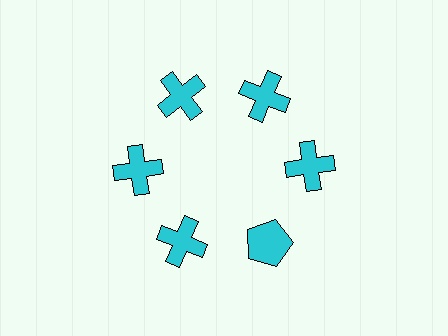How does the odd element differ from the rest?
It has a different shape: pentagon instead of cross.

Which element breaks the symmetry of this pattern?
The cyan pentagon at roughly the 5 o'clock position breaks the symmetry. All other shapes are cyan crosses.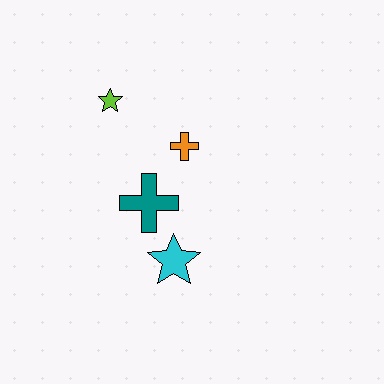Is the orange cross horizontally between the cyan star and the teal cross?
No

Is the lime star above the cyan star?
Yes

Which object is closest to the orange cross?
The teal cross is closest to the orange cross.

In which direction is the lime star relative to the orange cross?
The lime star is to the left of the orange cross.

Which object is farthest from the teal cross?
The lime star is farthest from the teal cross.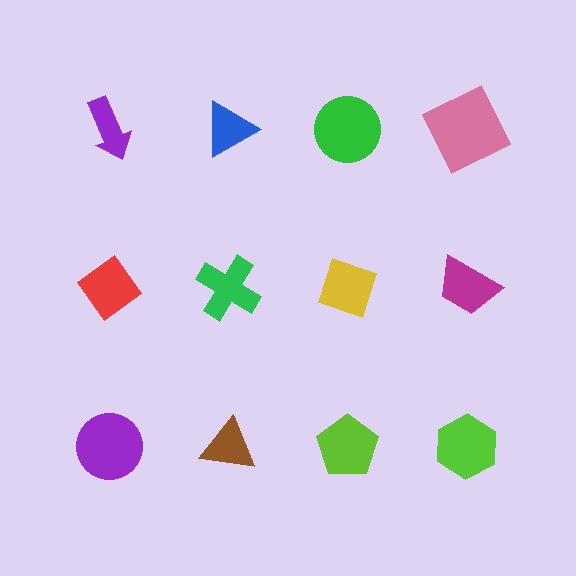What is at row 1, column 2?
A blue triangle.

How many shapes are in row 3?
4 shapes.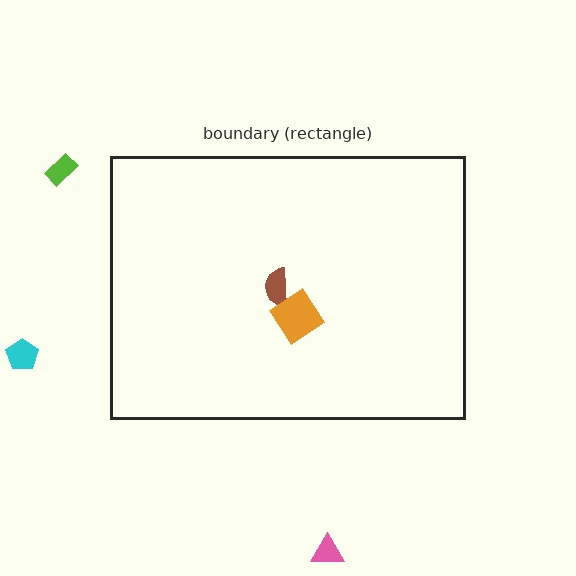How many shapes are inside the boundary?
2 inside, 3 outside.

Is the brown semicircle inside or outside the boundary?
Inside.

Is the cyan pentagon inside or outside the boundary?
Outside.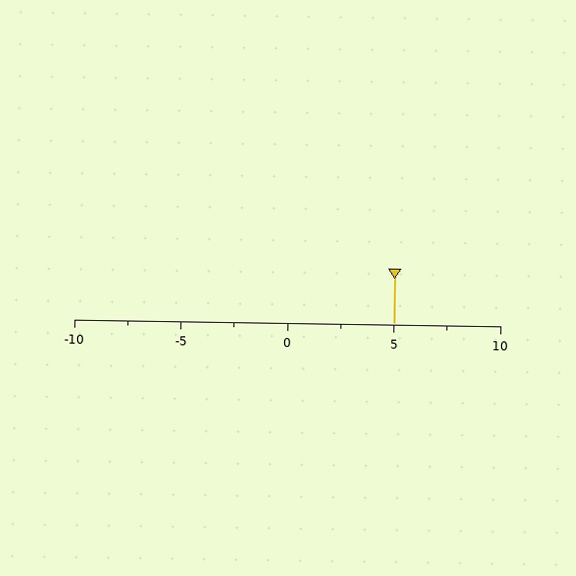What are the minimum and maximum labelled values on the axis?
The axis runs from -10 to 10.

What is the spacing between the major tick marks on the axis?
The major ticks are spaced 5 apart.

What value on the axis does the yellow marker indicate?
The marker indicates approximately 5.